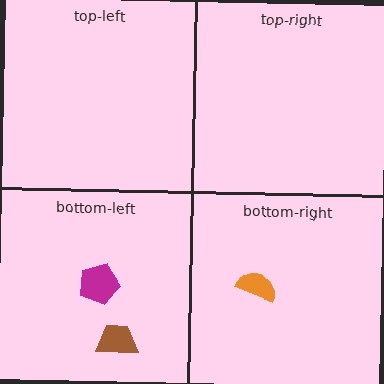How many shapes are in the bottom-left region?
2.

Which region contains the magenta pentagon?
The bottom-left region.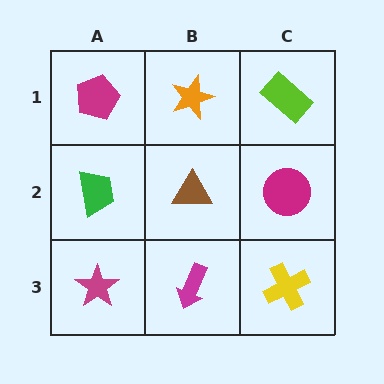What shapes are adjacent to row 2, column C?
A lime rectangle (row 1, column C), a yellow cross (row 3, column C), a brown triangle (row 2, column B).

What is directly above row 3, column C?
A magenta circle.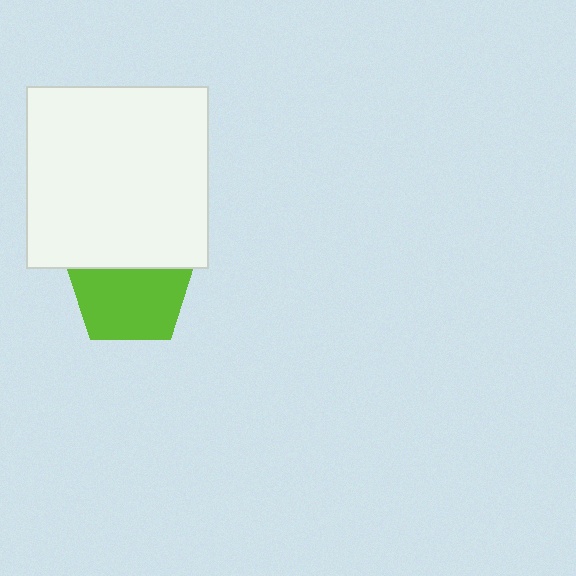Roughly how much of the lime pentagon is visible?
Most of it is visible (roughly 65%).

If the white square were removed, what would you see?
You would see the complete lime pentagon.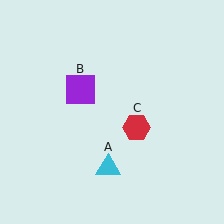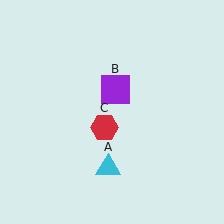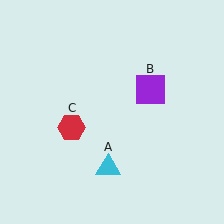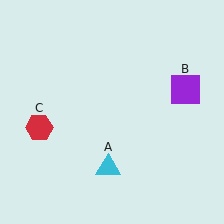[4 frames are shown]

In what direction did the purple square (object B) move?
The purple square (object B) moved right.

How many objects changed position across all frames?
2 objects changed position: purple square (object B), red hexagon (object C).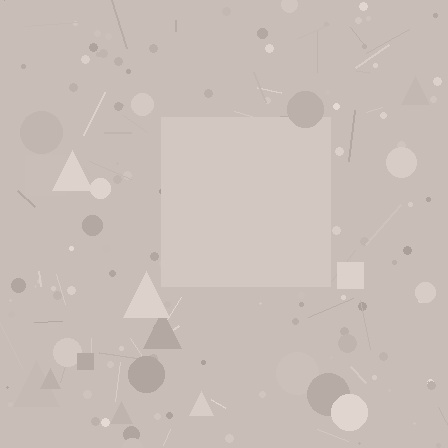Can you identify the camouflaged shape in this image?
The camouflaged shape is a square.